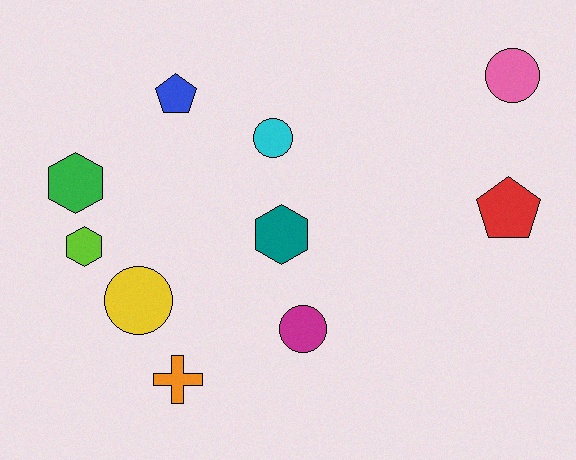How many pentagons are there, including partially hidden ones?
There are 2 pentagons.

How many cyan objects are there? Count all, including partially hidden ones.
There is 1 cyan object.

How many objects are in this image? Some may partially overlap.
There are 10 objects.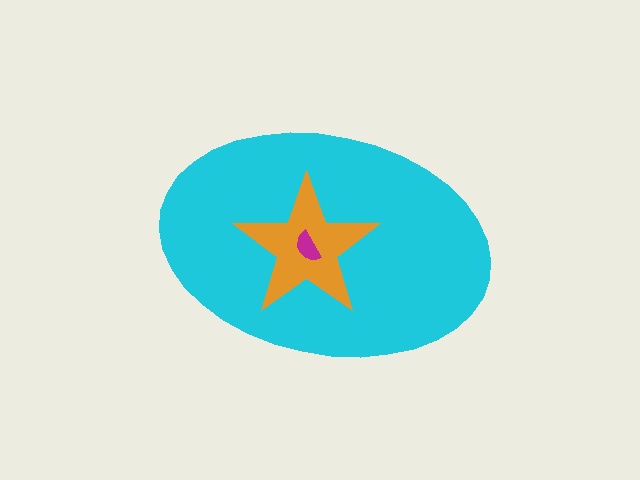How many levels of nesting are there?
3.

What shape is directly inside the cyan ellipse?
The orange star.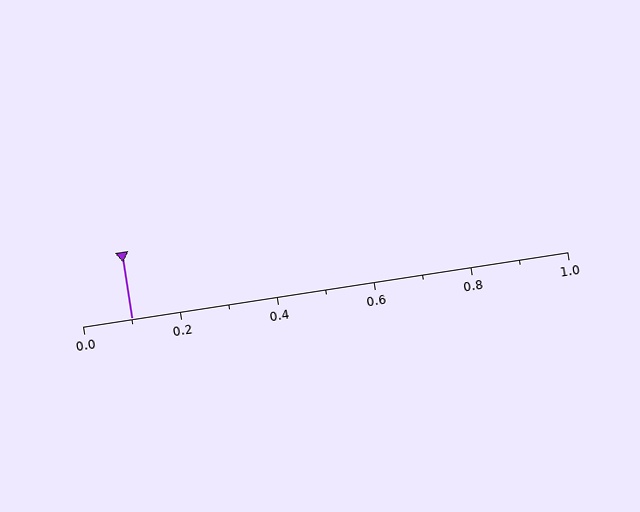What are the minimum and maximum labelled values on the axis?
The axis runs from 0.0 to 1.0.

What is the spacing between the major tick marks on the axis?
The major ticks are spaced 0.2 apart.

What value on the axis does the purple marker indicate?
The marker indicates approximately 0.1.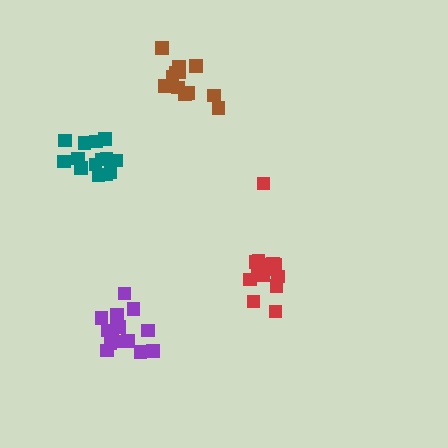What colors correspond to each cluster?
The clusters are colored: red, brown, teal, purple.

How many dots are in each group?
Group 1: 15 dots, Group 2: 13 dots, Group 3: 14 dots, Group 4: 15 dots (57 total).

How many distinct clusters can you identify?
There are 4 distinct clusters.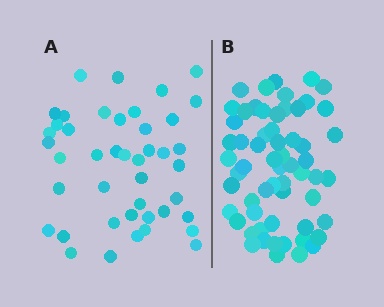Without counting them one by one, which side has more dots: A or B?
Region B (the right region) has more dots.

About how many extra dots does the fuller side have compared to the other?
Region B has approximately 15 more dots than region A.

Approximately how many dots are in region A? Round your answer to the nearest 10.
About 40 dots. (The exact count is 43, which rounds to 40.)